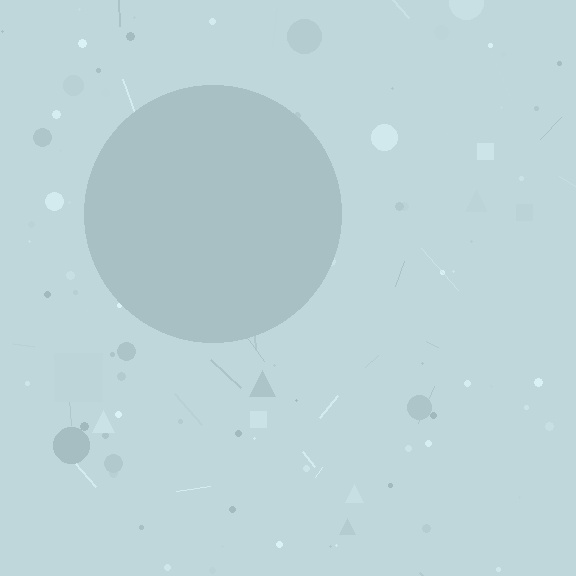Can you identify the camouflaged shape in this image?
The camouflaged shape is a circle.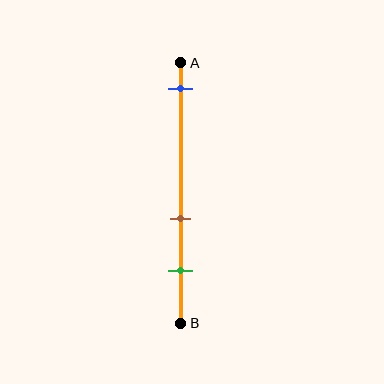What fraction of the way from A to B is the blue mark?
The blue mark is approximately 10% (0.1) of the way from A to B.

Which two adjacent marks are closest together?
The brown and green marks are the closest adjacent pair.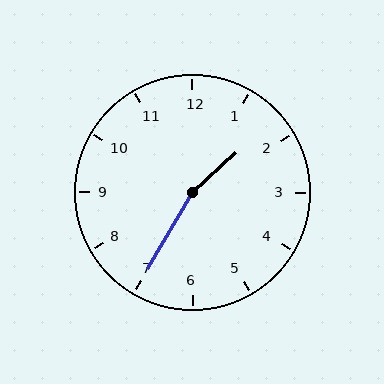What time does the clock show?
1:35.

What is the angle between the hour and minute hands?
Approximately 162 degrees.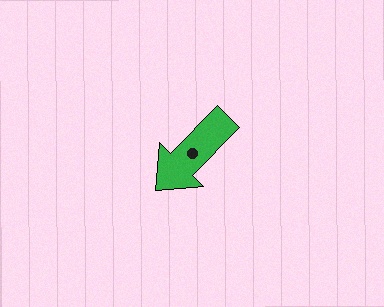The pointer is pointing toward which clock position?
Roughly 7 o'clock.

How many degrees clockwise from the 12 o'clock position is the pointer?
Approximately 225 degrees.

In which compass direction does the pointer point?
Southwest.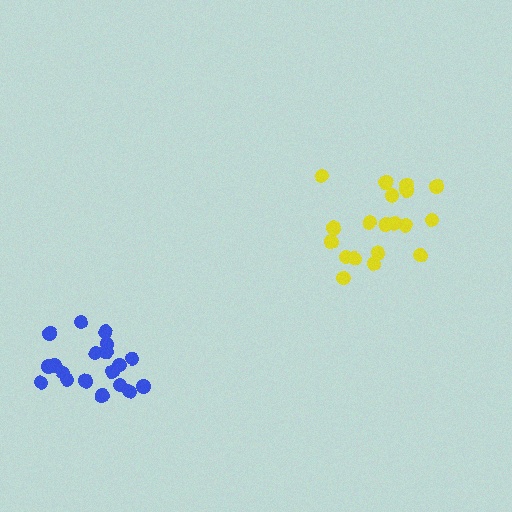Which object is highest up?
The yellow cluster is topmost.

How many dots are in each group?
Group 1: 19 dots, Group 2: 19 dots (38 total).